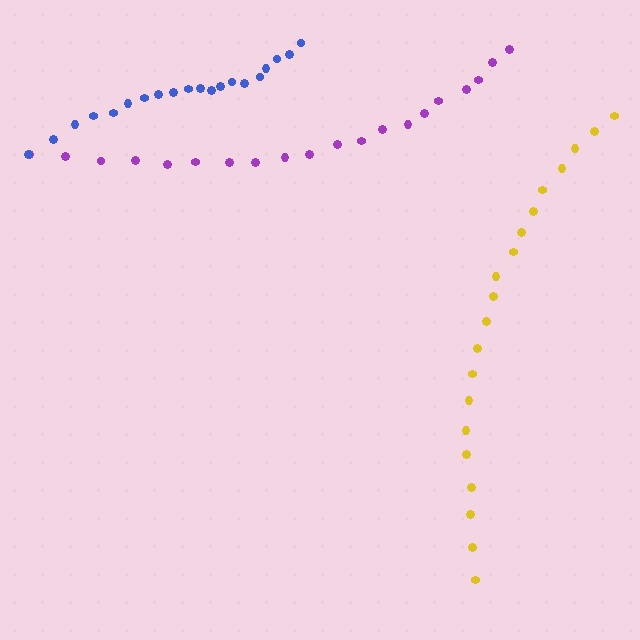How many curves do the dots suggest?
There are 3 distinct paths.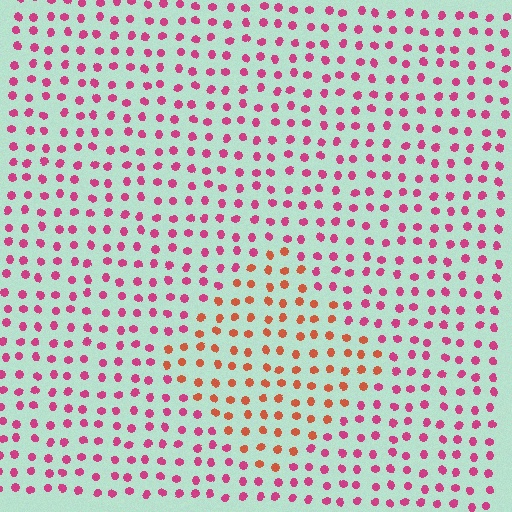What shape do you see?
I see a diamond.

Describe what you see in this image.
The image is filled with small magenta elements in a uniform arrangement. A diamond-shaped region is visible where the elements are tinted to a slightly different hue, forming a subtle color boundary.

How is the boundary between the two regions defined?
The boundary is defined purely by a slight shift in hue (about 41 degrees). Spacing, size, and orientation are identical on both sides.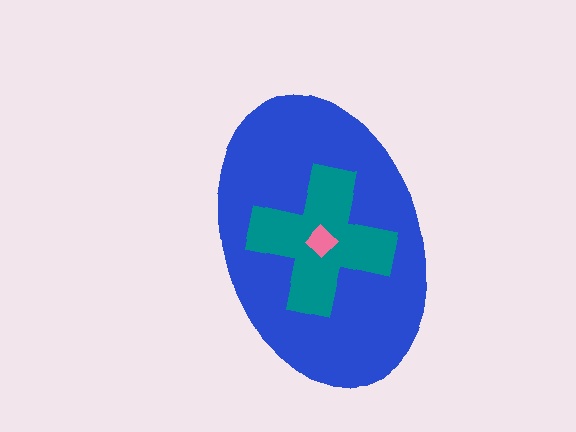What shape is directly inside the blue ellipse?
The teal cross.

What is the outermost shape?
The blue ellipse.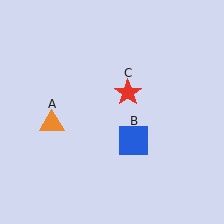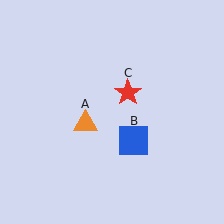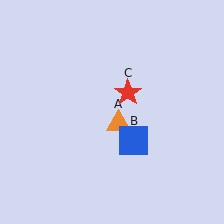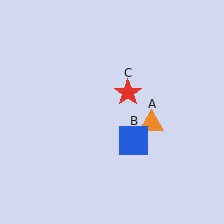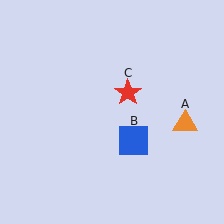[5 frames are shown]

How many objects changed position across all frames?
1 object changed position: orange triangle (object A).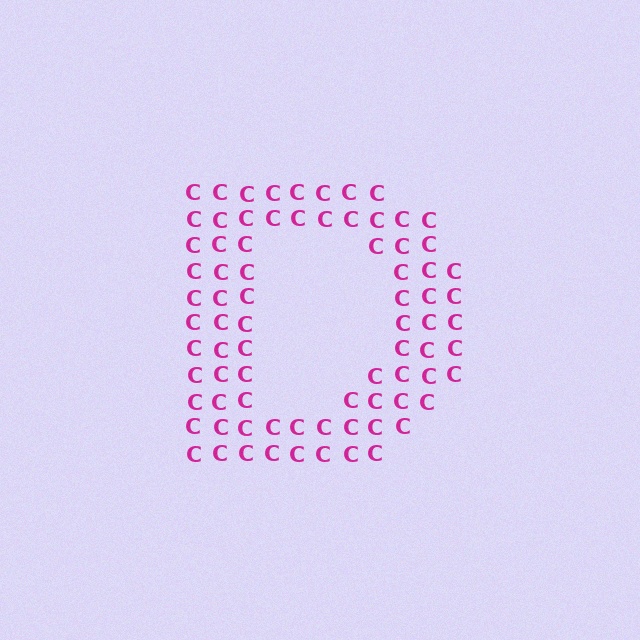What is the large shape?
The large shape is the letter D.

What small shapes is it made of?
It is made of small letter C's.